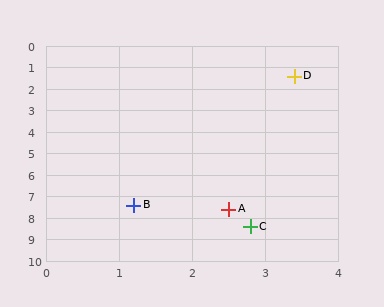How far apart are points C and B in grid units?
Points C and B are about 1.9 grid units apart.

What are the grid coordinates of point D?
Point D is at approximately (3.4, 1.4).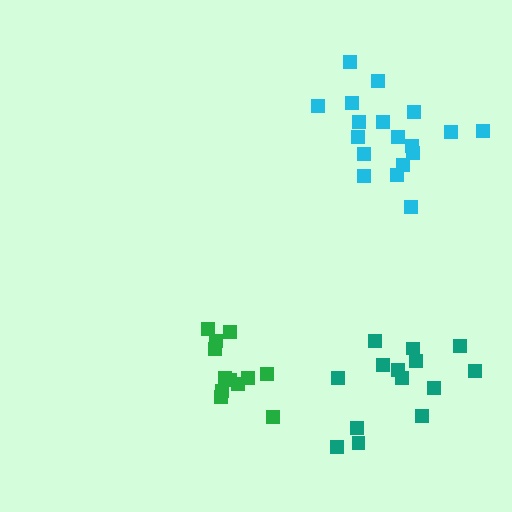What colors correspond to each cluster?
The clusters are colored: green, teal, cyan.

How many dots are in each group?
Group 1: 12 dots, Group 2: 14 dots, Group 3: 18 dots (44 total).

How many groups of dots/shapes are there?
There are 3 groups.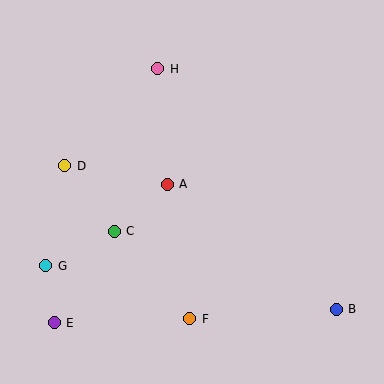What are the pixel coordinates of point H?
Point H is at (158, 69).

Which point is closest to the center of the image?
Point A at (167, 184) is closest to the center.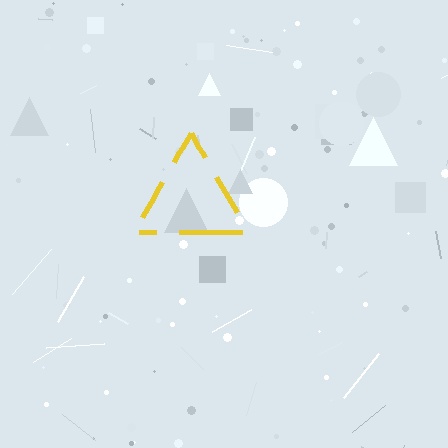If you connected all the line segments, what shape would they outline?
They would outline a triangle.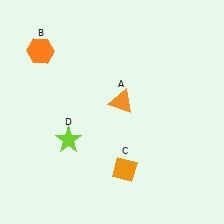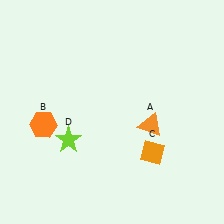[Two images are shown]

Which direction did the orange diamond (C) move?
The orange diamond (C) moved right.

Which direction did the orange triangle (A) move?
The orange triangle (A) moved right.